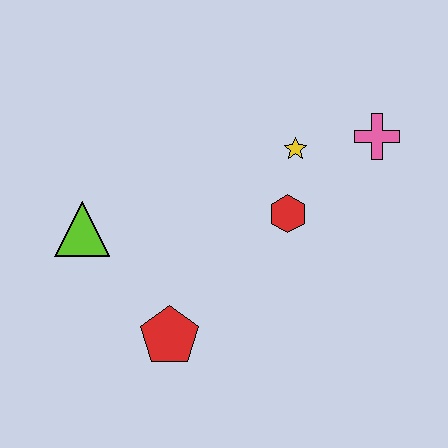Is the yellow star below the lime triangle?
No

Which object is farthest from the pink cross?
The lime triangle is farthest from the pink cross.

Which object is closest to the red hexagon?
The yellow star is closest to the red hexagon.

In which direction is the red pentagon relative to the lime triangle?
The red pentagon is below the lime triangle.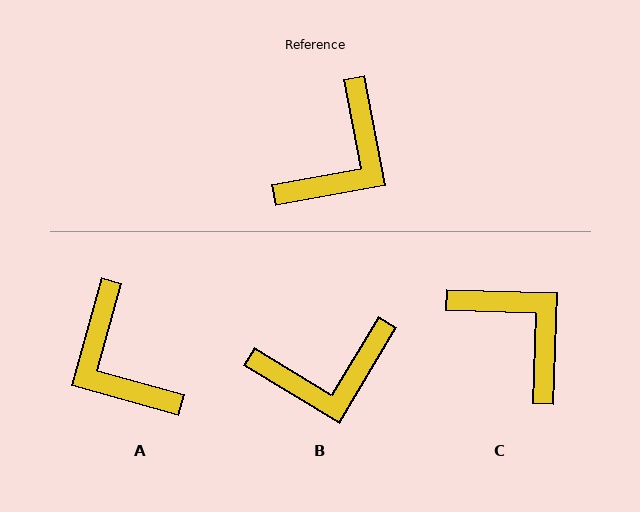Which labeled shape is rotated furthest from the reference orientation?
A, about 116 degrees away.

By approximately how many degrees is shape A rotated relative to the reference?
Approximately 116 degrees clockwise.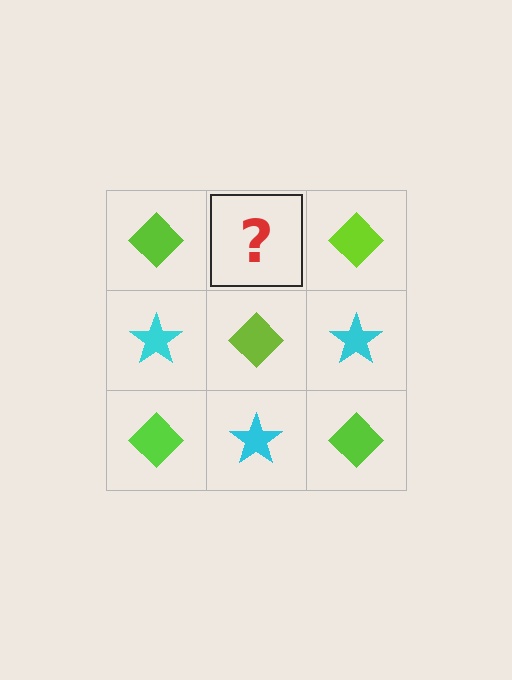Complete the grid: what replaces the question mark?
The question mark should be replaced with a cyan star.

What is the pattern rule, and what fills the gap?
The rule is that it alternates lime diamond and cyan star in a checkerboard pattern. The gap should be filled with a cyan star.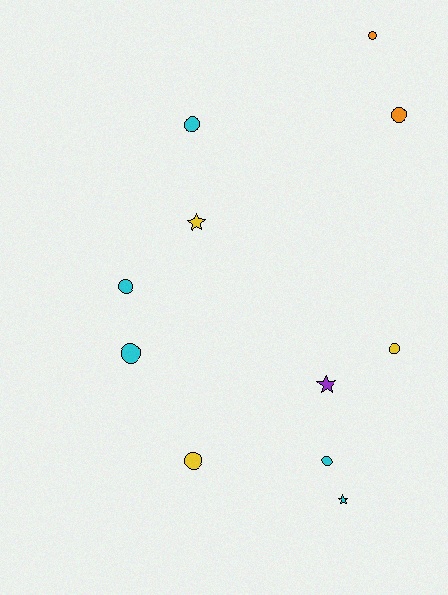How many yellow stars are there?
There is 1 yellow star.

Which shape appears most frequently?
Circle, with 8 objects.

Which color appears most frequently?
Cyan, with 5 objects.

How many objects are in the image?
There are 11 objects.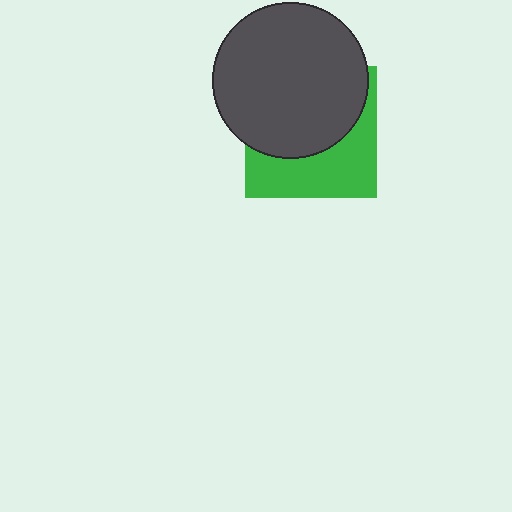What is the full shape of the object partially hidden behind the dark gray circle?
The partially hidden object is a green square.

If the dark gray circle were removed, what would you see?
You would see the complete green square.